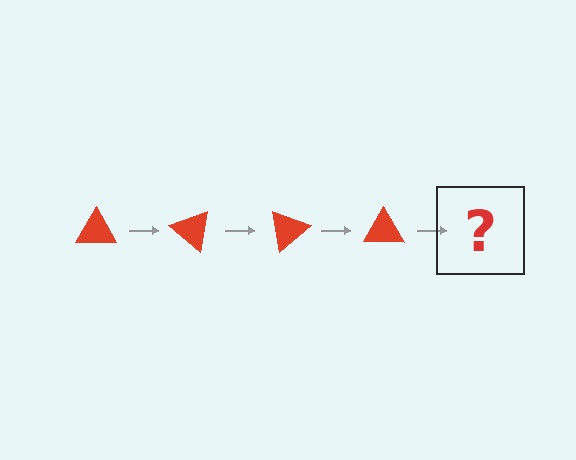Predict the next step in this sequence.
The next step is a red triangle rotated 160 degrees.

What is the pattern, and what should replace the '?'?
The pattern is that the triangle rotates 40 degrees each step. The '?' should be a red triangle rotated 160 degrees.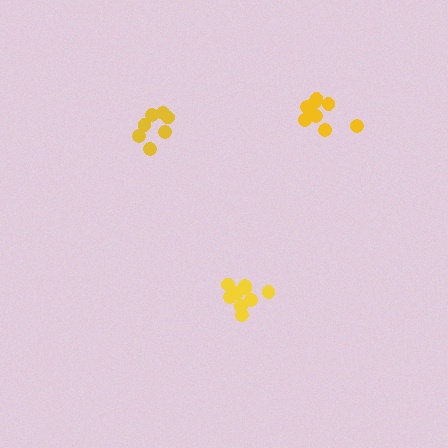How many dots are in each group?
Group 1: 7 dots, Group 2: 9 dots, Group 3: 9 dots (25 total).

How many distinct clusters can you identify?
There are 3 distinct clusters.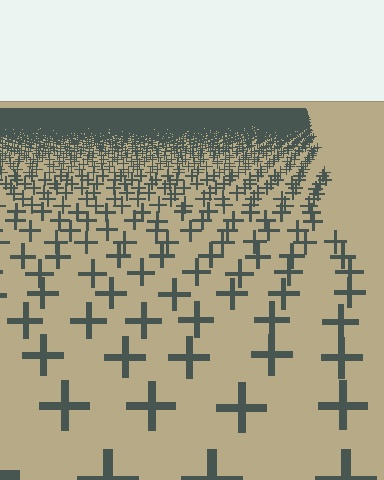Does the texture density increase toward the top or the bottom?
Density increases toward the top.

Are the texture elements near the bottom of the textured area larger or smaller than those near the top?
Larger. Near the bottom, elements are closer to the viewer and appear at a bigger on-screen size.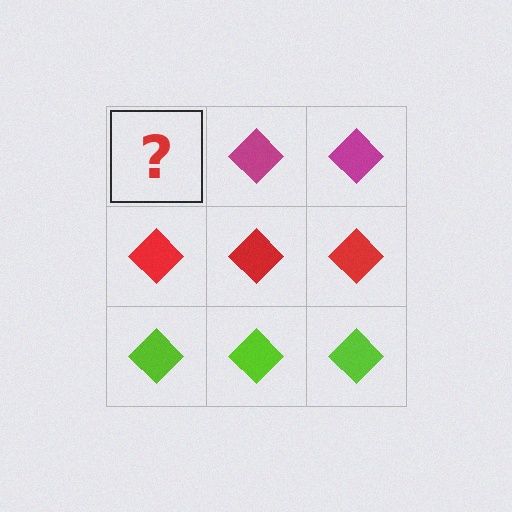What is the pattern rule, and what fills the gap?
The rule is that each row has a consistent color. The gap should be filled with a magenta diamond.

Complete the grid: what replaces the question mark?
The question mark should be replaced with a magenta diamond.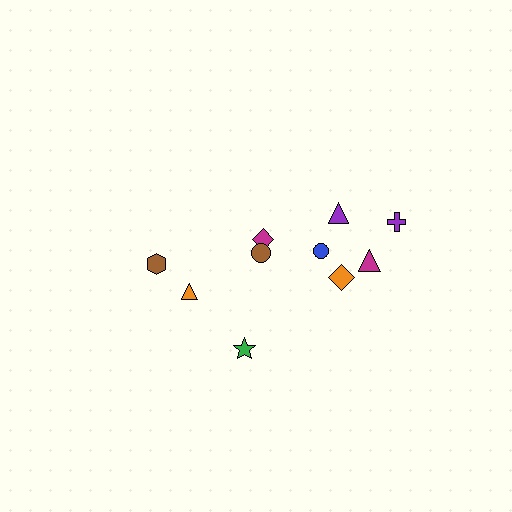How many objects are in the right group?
There are 7 objects.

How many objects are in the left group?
There are 3 objects.